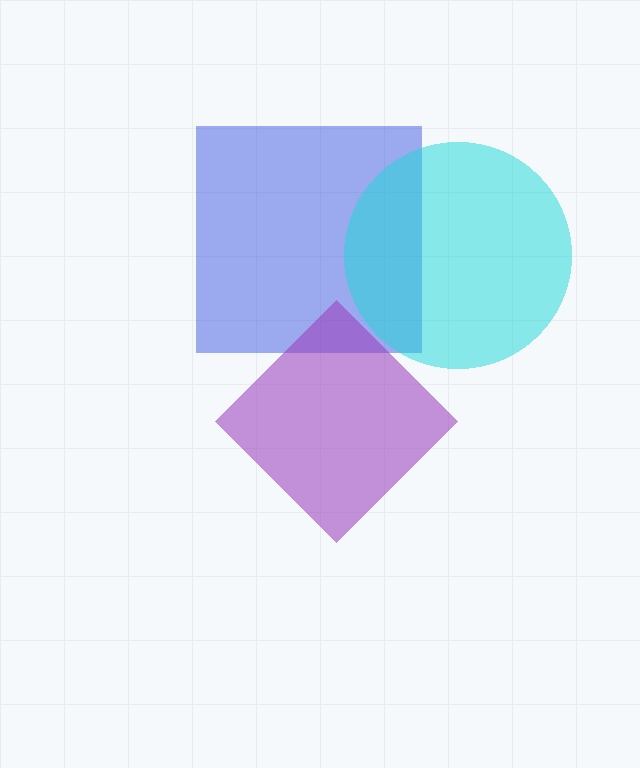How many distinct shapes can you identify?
There are 3 distinct shapes: a blue square, a cyan circle, a purple diamond.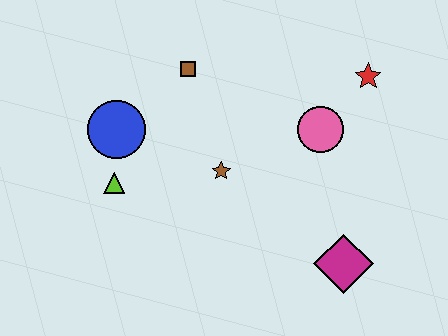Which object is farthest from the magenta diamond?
The blue circle is farthest from the magenta diamond.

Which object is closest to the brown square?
The blue circle is closest to the brown square.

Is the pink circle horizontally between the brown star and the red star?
Yes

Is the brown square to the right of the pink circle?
No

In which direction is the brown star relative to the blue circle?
The brown star is to the right of the blue circle.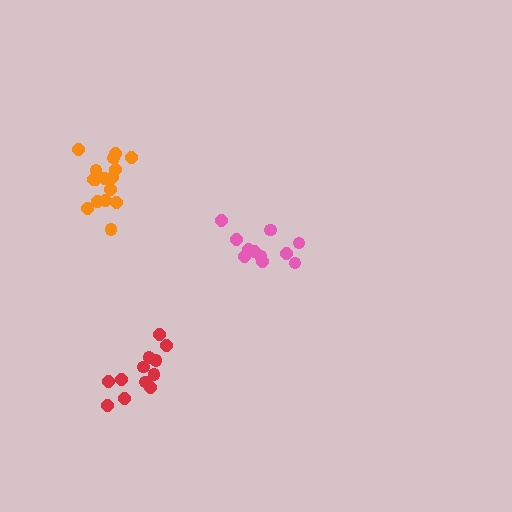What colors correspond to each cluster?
The clusters are colored: pink, red, orange.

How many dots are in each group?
Group 1: 11 dots, Group 2: 12 dots, Group 3: 16 dots (39 total).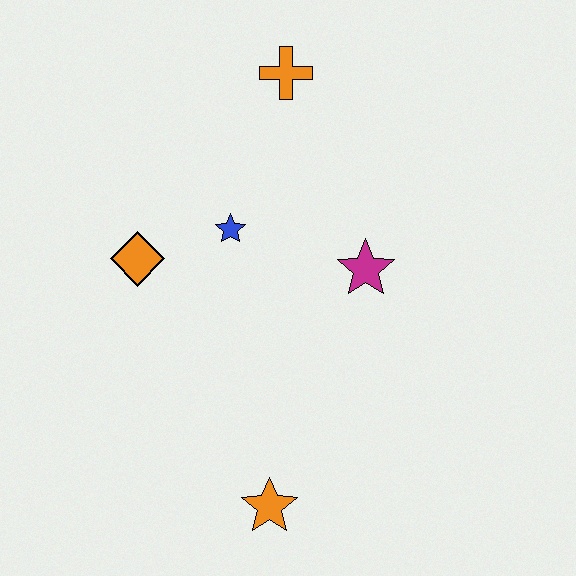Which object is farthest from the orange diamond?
The orange star is farthest from the orange diamond.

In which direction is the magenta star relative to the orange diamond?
The magenta star is to the right of the orange diamond.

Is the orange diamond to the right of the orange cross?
No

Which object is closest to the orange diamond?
The blue star is closest to the orange diamond.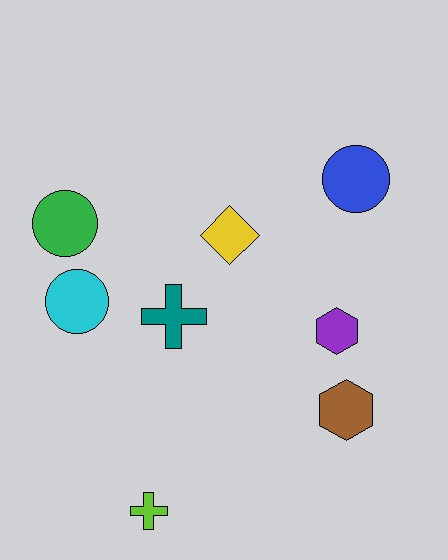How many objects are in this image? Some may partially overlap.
There are 8 objects.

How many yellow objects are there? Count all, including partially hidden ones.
There is 1 yellow object.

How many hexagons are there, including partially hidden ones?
There are 2 hexagons.